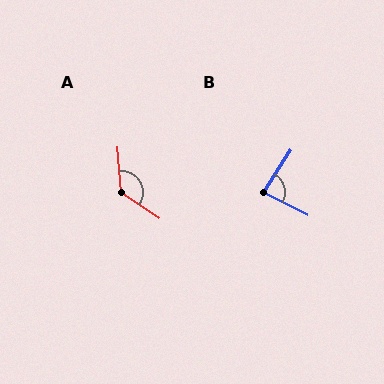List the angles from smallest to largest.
B (84°), A (128°).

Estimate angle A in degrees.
Approximately 128 degrees.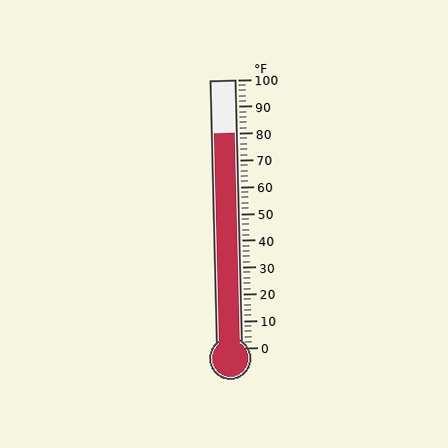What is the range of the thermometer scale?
The thermometer scale ranges from 0°F to 100°F.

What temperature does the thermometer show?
The thermometer shows approximately 80°F.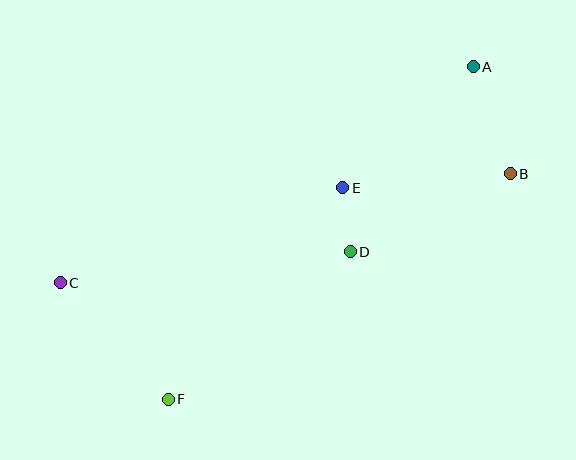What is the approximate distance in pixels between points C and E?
The distance between C and E is approximately 298 pixels.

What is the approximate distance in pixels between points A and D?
The distance between A and D is approximately 222 pixels.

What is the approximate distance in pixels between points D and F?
The distance between D and F is approximately 234 pixels.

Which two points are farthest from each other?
Points A and C are farthest from each other.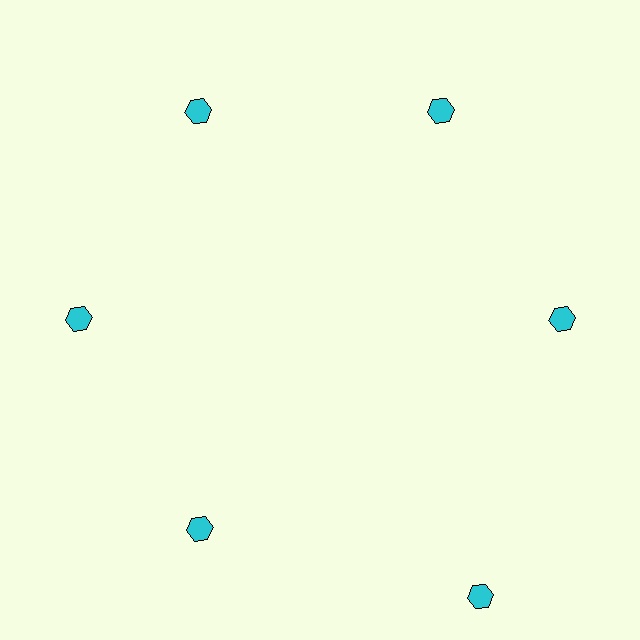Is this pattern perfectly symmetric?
No. The 6 cyan hexagons are arranged in a ring, but one element near the 5 o'clock position is pushed outward from the center, breaking the 6-fold rotational symmetry.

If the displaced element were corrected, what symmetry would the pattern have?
It would have 6-fold rotational symmetry — the pattern would map onto itself every 60 degrees.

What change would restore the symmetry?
The symmetry would be restored by moving it inward, back onto the ring so that all 6 hexagons sit at equal angles and equal distance from the center.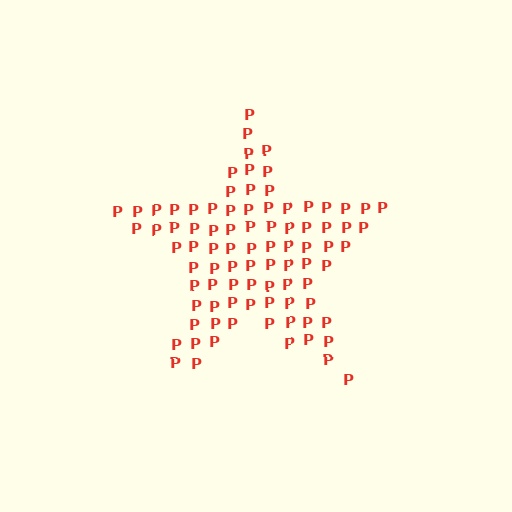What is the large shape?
The large shape is a star.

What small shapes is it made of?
It is made of small letter P's.